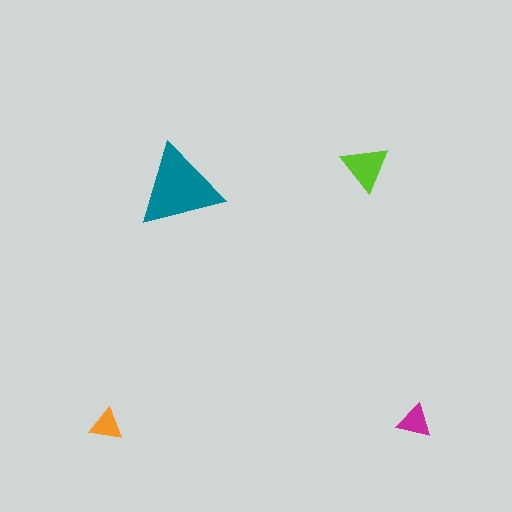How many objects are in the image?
There are 4 objects in the image.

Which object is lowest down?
The orange triangle is bottommost.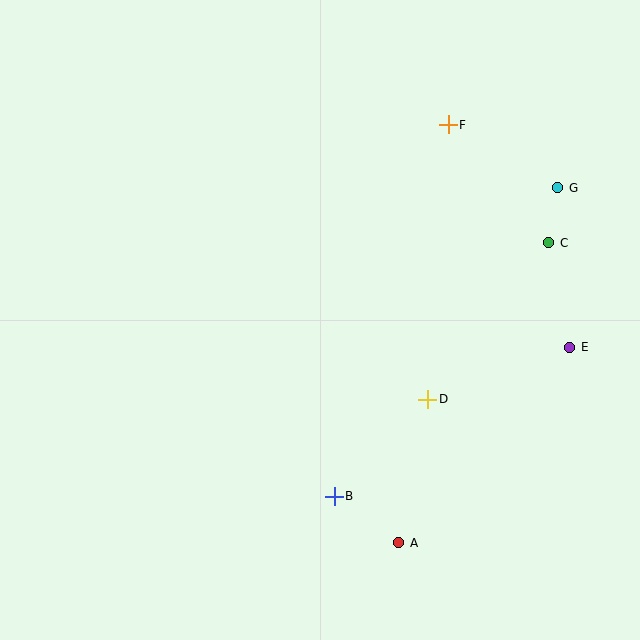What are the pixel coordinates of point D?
Point D is at (428, 399).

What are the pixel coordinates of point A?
Point A is at (399, 543).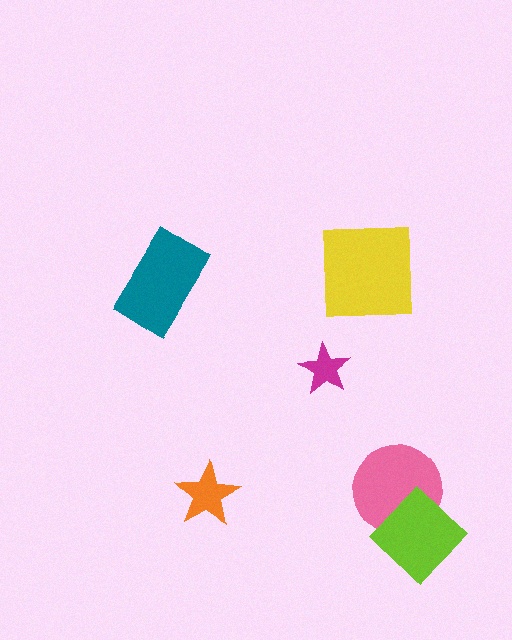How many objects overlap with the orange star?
0 objects overlap with the orange star.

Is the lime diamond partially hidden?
No, no other shape covers it.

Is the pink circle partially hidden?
Yes, it is partially covered by another shape.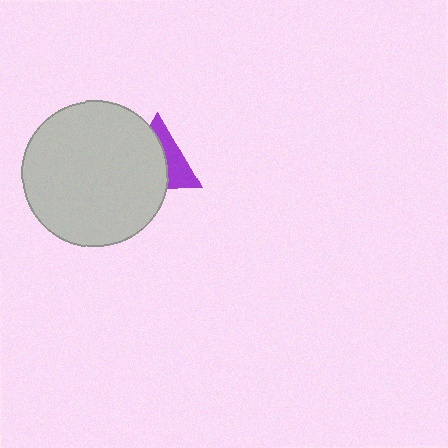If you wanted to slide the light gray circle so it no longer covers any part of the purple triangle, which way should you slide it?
Slide it left — that is the most direct way to separate the two shapes.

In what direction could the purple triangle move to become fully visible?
The purple triangle could move right. That would shift it out from behind the light gray circle entirely.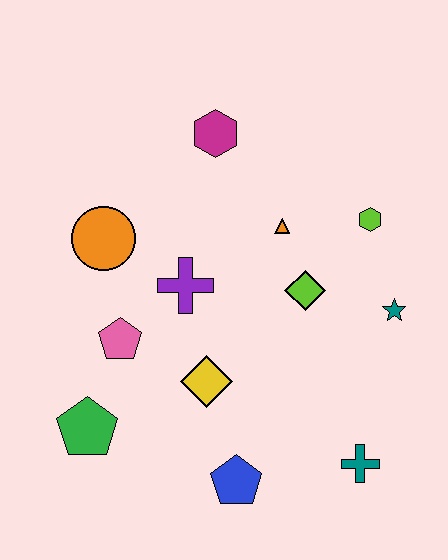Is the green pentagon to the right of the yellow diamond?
No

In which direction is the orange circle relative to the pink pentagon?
The orange circle is above the pink pentagon.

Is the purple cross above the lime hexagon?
No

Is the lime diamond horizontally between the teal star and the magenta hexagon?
Yes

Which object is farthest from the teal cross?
The magenta hexagon is farthest from the teal cross.